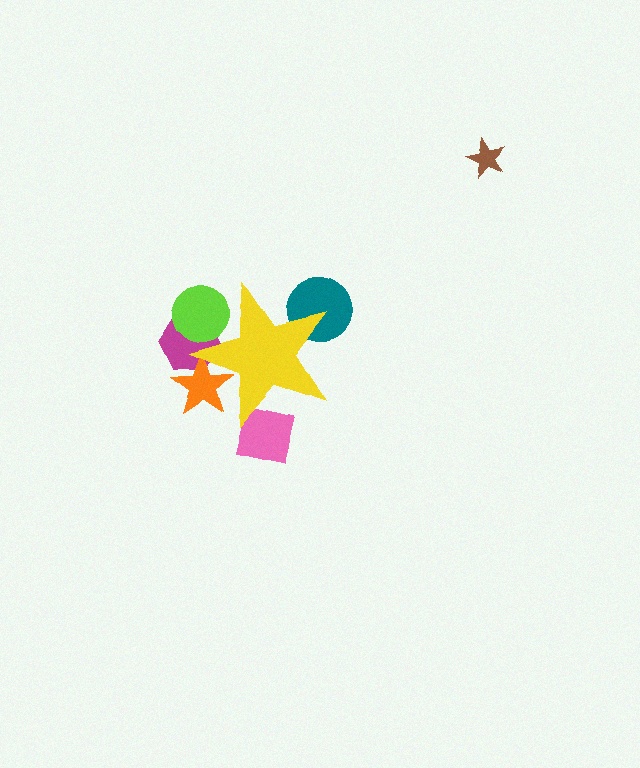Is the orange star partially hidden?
Yes, the orange star is partially hidden behind the yellow star.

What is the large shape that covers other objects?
A yellow star.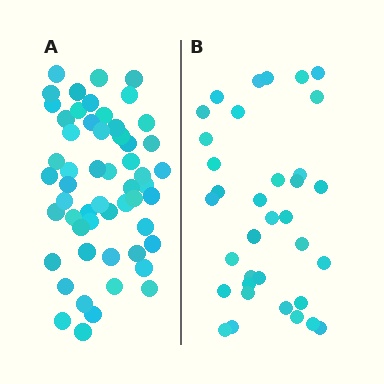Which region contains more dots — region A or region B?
Region A (the left region) has more dots.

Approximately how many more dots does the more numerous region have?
Region A has approximately 20 more dots than region B.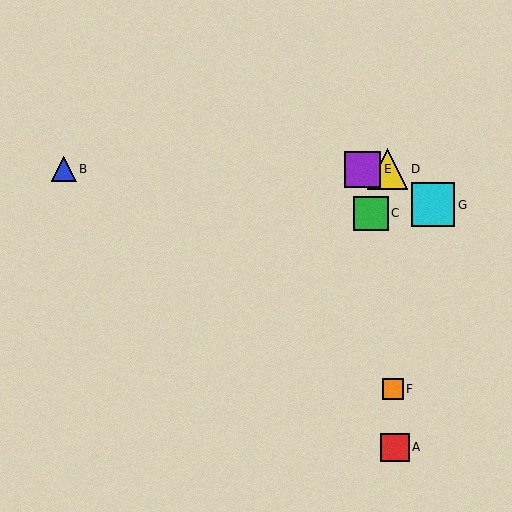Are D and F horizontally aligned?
No, D is at y≈169 and F is at y≈389.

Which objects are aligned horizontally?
Objects B, D, E are aligned horizontally.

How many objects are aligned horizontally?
3 objects (B, D, E) are aligned horizontally.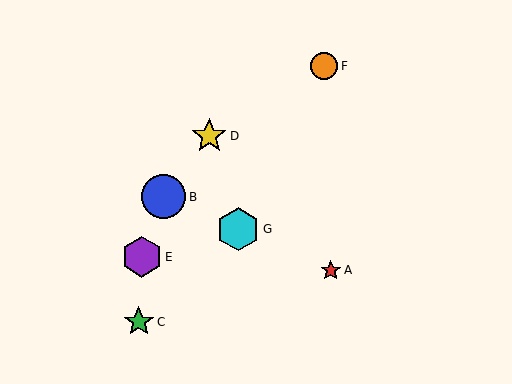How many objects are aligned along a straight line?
3 objects (A, B, G) are aligned along a straight line.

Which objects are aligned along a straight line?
Objects A, B, G are aligned along a straight line.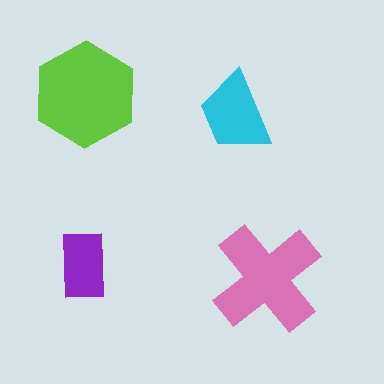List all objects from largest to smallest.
The lime hexagon, the pink cross, the cyan trapezoid, the purple rectangle.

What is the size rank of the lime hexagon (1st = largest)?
1st.